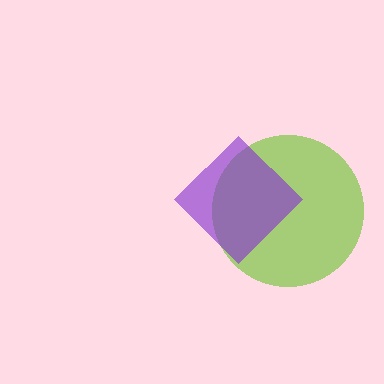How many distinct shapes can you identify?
There are 2 distinct shapes: a lime circle, a purple diamond.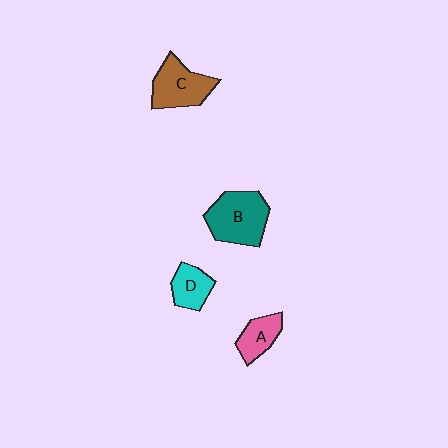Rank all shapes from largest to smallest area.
From largest to smallest: B (teal), C (brown), A (pink), D (cyan).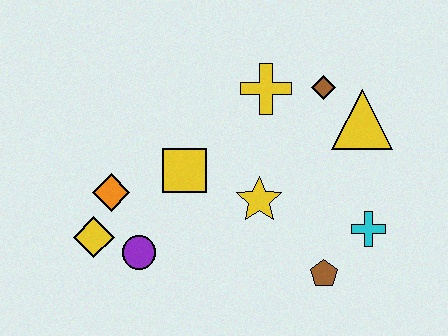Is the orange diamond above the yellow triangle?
No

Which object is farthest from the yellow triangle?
The yellow diamond is farthest from the yellow triangle.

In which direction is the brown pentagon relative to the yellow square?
The brown pentagon is to the right of the yellow square.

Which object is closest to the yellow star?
The yellow square is closest to the yellow star.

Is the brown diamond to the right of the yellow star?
Yes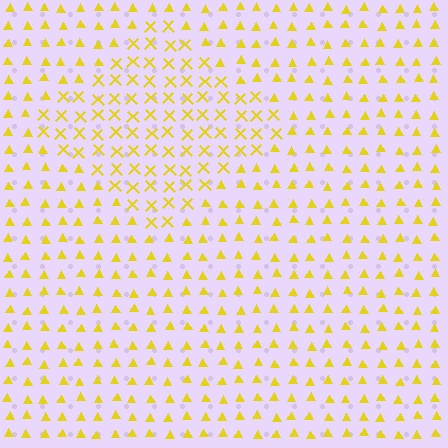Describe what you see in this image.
The image is filled with small yellow elements arranged in a uniform grid. A diamond-shaped region contains X marks, while the surrounding area contains triangles. The boundary is defined purely by the change in element shape.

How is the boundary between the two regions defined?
The boundary is defined by a change in element shape: X marks inside vs. triangles outside. All elements share the same color and spacing.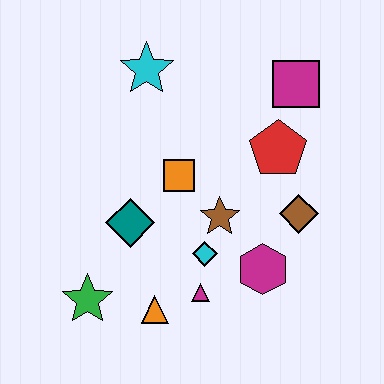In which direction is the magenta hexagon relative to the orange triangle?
The magenta hexagon is to the right of the orange triangle.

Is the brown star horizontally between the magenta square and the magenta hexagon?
No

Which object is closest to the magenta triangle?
The cyan diamond is closest to the magenta triangle.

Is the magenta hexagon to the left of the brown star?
No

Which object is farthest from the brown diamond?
The green star is farthest from the brown diamond.